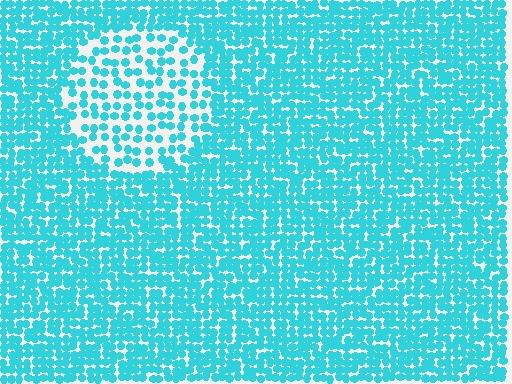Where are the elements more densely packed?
The elements are more densely packed outside the circle boundary.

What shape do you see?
I see a circle.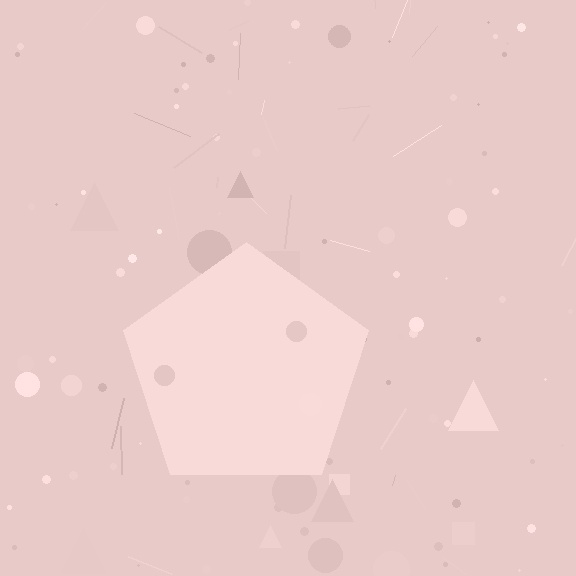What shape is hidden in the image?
A pentagon is hidden in the image.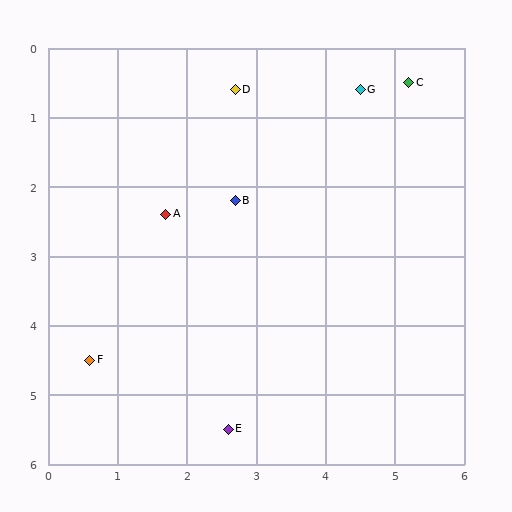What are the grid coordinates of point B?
Point B is at approximately (2.7, 2.2).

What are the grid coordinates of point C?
Point C is at approximately (5.2, 0.5).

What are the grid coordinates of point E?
Point E is at approximately (2.6, 5.5).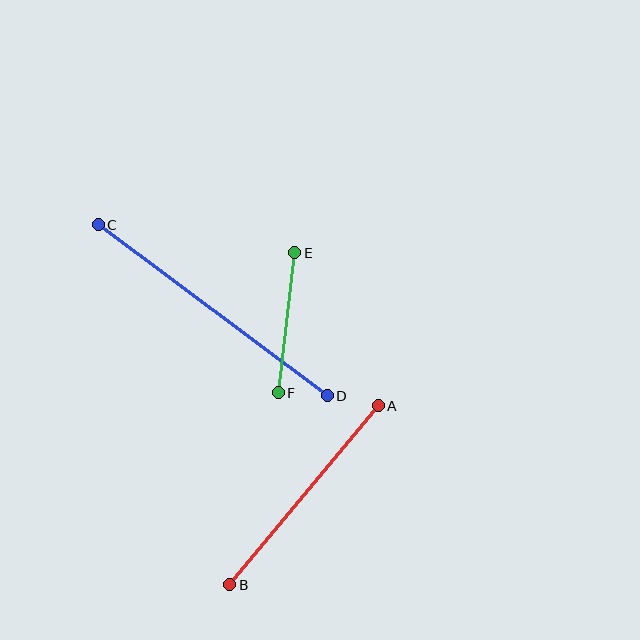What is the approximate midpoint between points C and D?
The midpoint is at approximately (213, 310) pixels.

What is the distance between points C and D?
The distance is approximately 285 pixels.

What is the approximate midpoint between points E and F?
The midpoint is at approximately (286, 323) pixels.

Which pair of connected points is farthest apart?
Points C and D are farthest apart.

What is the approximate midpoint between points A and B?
The midpoint is at approximately (304, 495) pixels.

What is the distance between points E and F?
The distance is approximately 141 pixels.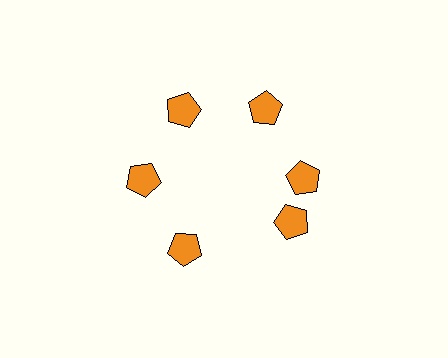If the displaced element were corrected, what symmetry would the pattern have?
It would have 6-fold rotational symmetry — the pattern would map onto itself every 60 degrees.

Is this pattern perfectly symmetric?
No. The 6 orange pentagons are arranged in a ring, but one element near the 5 o'clock position is rotated out of alignment along the ring, breaking the 6-fold rotational symmetry.